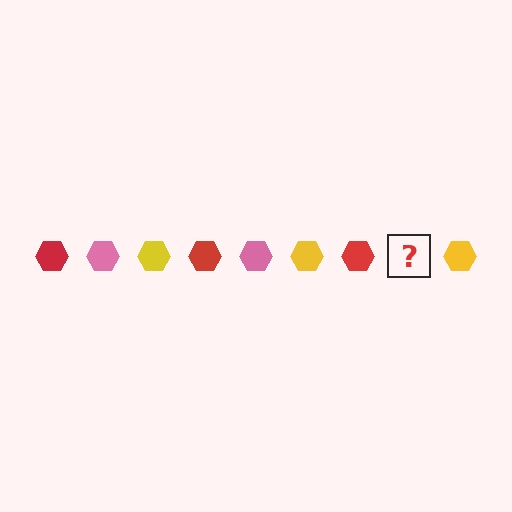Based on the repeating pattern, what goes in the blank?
The blank should be a pink hexagon.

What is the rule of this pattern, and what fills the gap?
The rule is that the pattern cycles through red, pink, yellow hexagons. The gap should be filled with a pink hexagon.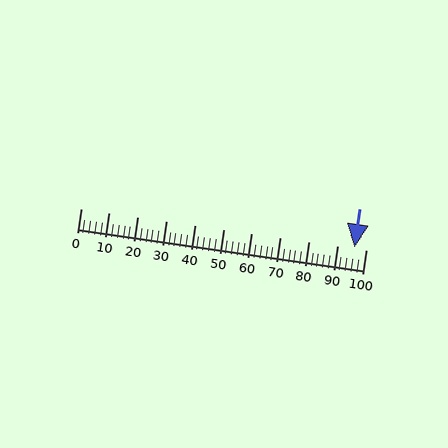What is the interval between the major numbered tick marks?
The major tick marks are spaced 10 units apart.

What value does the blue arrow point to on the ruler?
The blue arrow points to approximately 96.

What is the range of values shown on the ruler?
The ruler shows values from 0 to 100.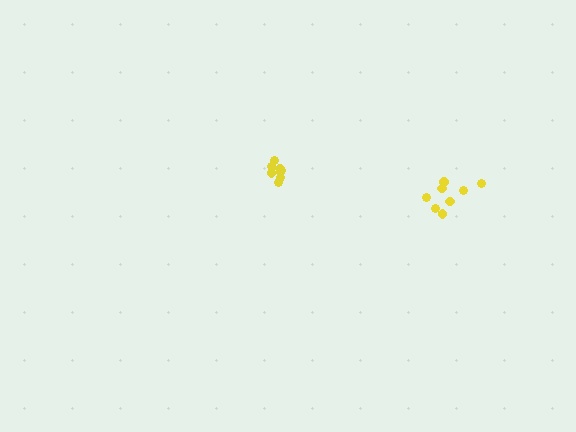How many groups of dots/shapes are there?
There are 2 groups.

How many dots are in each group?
Group 1: 8 dots, Group 2: 8 dots (16 total).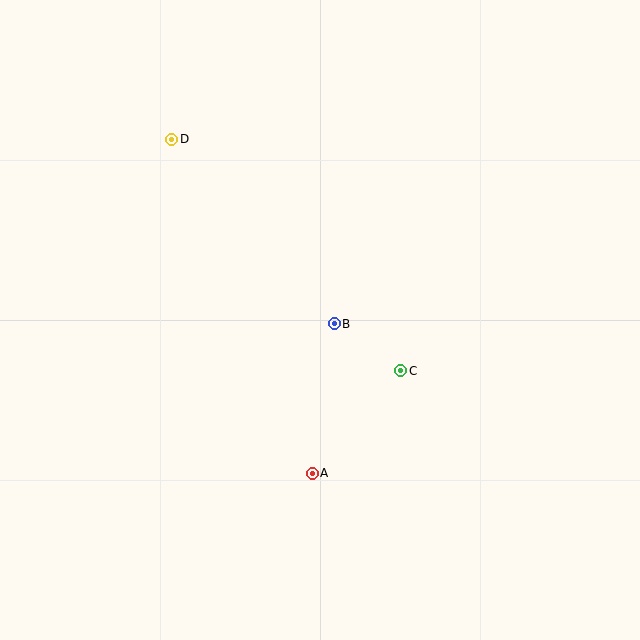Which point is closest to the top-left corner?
Point D is closest to the top-left corner.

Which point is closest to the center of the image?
Point B at (334, 324) is closest to the center.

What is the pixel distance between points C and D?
The distance between C and D is 325 pixels.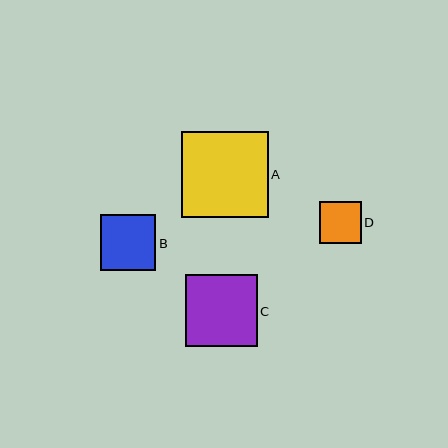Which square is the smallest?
Square D is the smallest with a size of approximately 42 pixels.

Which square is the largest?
Square A is the largest with a size of approximately 87 pixels.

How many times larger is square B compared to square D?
Square B is approximately 1.3 times the size of square D.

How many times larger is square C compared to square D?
Square C is approximately 1.7 times the size of square D.